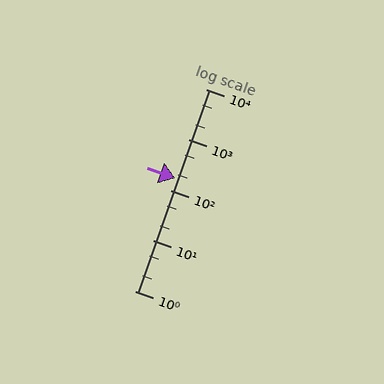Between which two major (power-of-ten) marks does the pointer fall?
The pointer is between 100 and 1000.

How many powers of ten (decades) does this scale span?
The scale spans 4 decades, from 1 to 10000.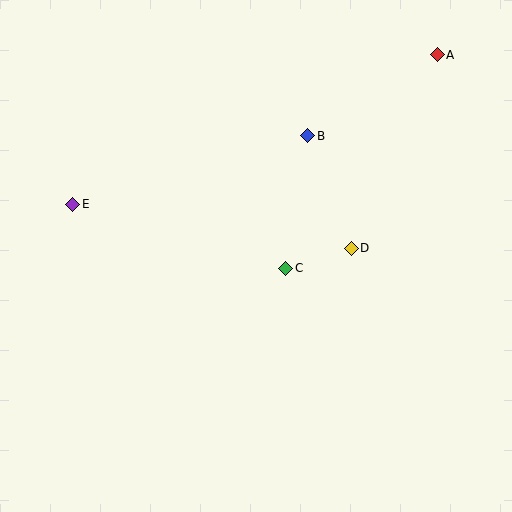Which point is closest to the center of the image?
Point C at (286, 268) is closest to the center.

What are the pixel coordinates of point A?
Point A is at (437, 55).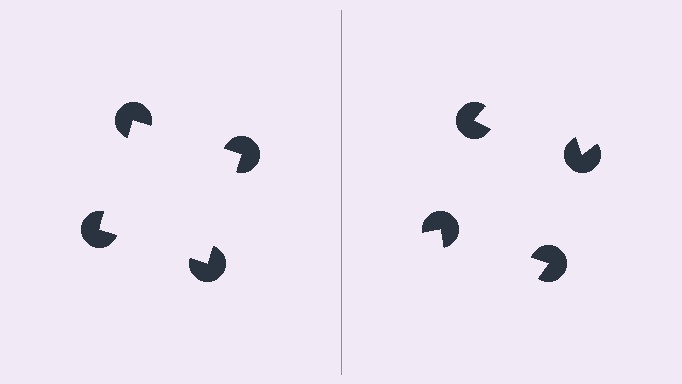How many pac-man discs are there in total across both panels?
8 — 4 on each side.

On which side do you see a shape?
An illusory square appears on the left side. On the right side the wedge cuts are rotated, so no coherent shape forms.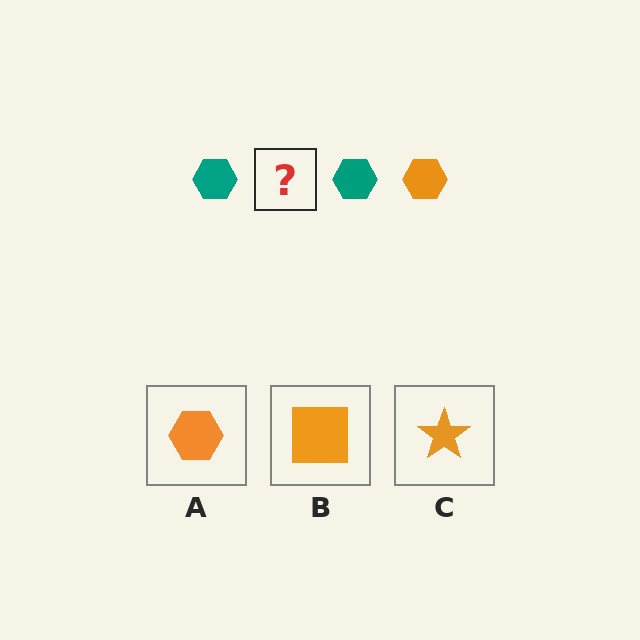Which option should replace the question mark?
Option A.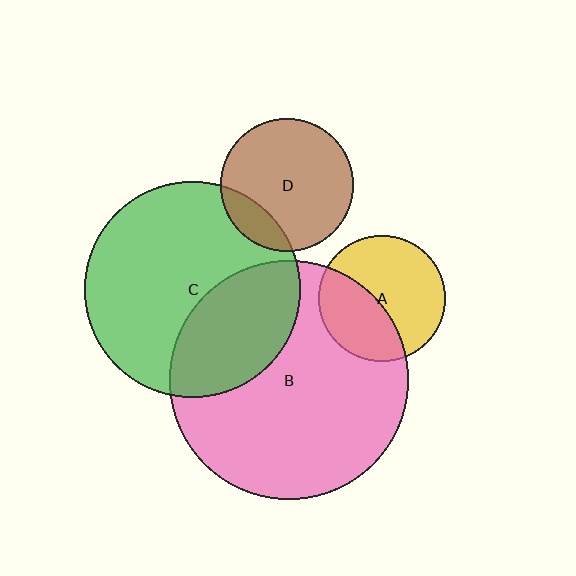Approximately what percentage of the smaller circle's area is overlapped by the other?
Approximately 35%.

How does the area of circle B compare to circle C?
Approximately 1.2 times.